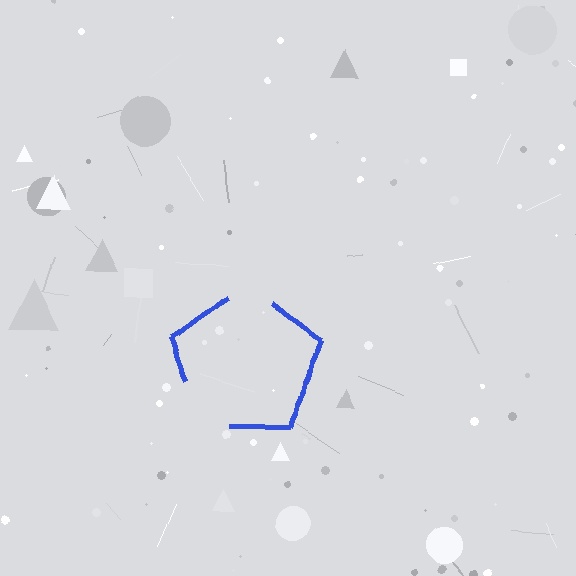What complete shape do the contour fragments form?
The contour fragments form a pentagon.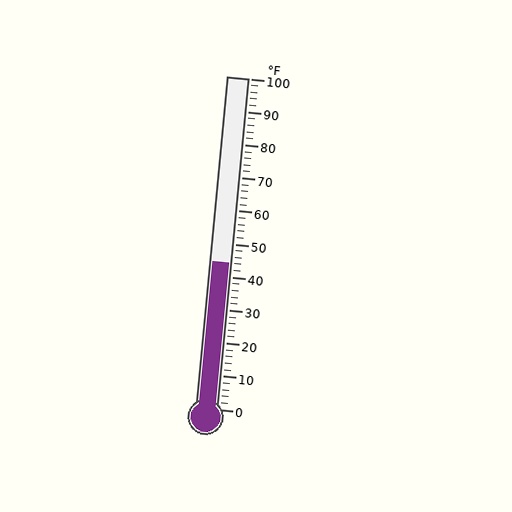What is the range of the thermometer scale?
The thermometer scale ranges from 0°F to 100°F.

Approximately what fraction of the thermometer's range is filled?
The thermometer is filled to approximately 45% of its range.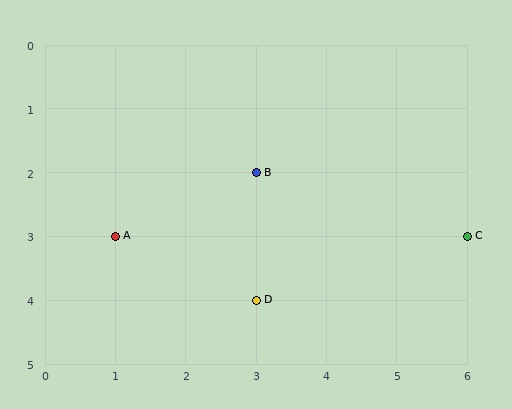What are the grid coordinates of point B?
Point B is at grid coordinates (3, 2).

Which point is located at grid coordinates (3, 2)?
Point B is at (3, 2).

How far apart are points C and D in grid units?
Points C and D are 3 columns and 1 row apart (about 3.2 grid units diagonally).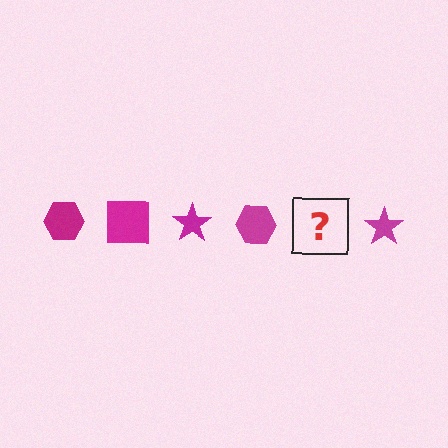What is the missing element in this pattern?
The missing element is a magenta square.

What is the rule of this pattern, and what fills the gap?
The rule is that the pattern cycles through hexagon, square, star shapes in magenta. The gap should be filled with a magenta square.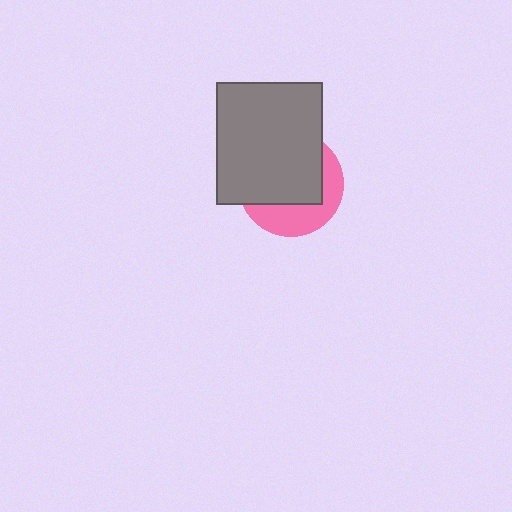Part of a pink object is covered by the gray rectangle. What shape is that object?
It is a circle.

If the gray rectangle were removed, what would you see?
You would see the complete pink circle.